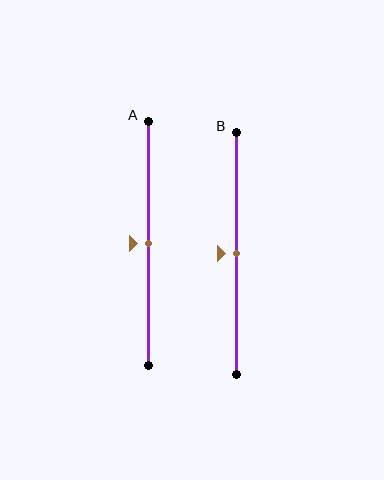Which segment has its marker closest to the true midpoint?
Segment A has its marker closest to the true midpoint.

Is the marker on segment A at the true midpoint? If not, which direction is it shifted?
Yes, the marker on segment A is at the true midpoint.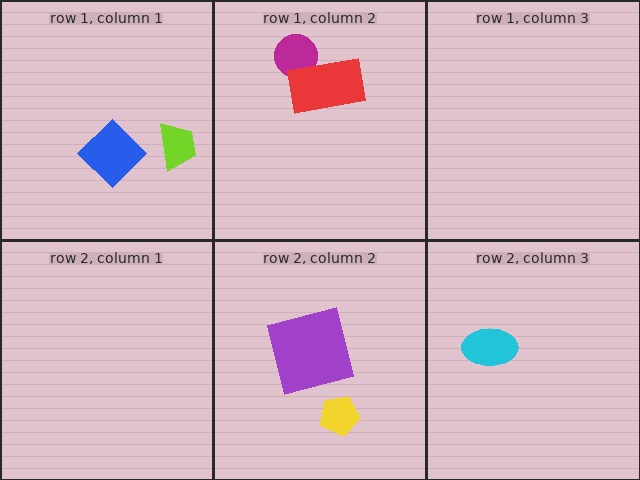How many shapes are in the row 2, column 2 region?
2.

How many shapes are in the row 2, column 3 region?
1.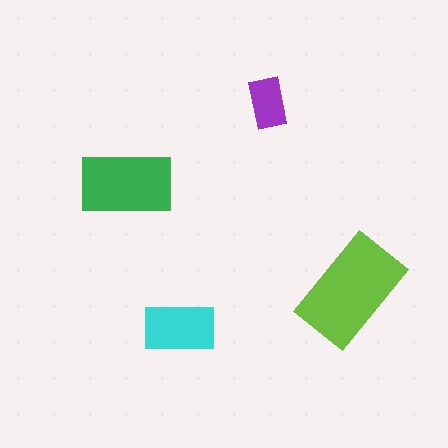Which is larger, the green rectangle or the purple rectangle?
The green one.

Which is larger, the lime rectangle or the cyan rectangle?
The lime one.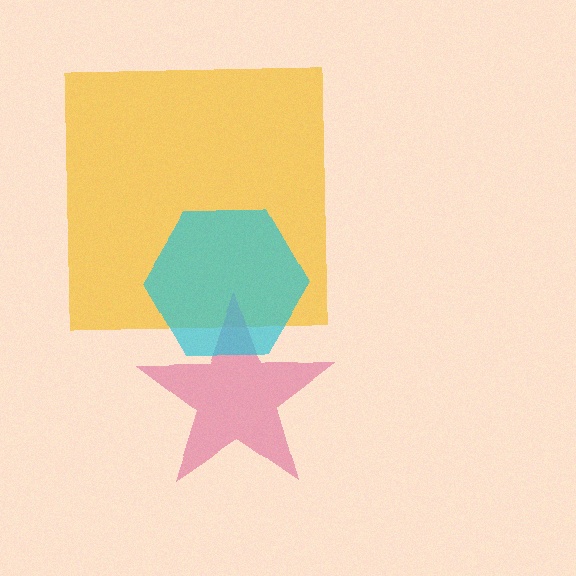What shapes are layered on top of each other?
The layered shapes are: a yellow square, a pink star, a cyan hexagon.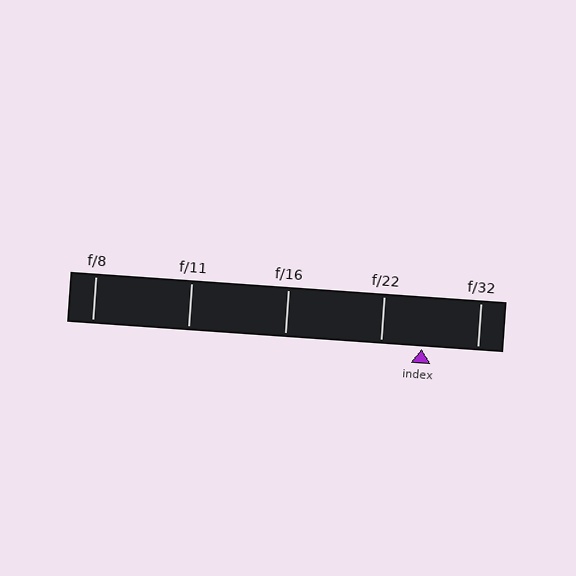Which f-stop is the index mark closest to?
The index mark is closest to f/22.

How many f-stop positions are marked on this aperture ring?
There are 5 f-stop positions marked.